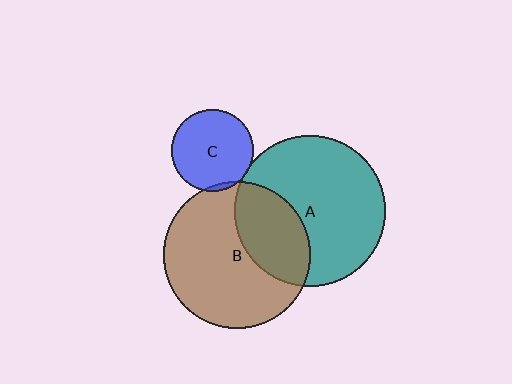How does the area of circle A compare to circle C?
Approximately 3.4 times.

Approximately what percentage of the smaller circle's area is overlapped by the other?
Approximately 5%.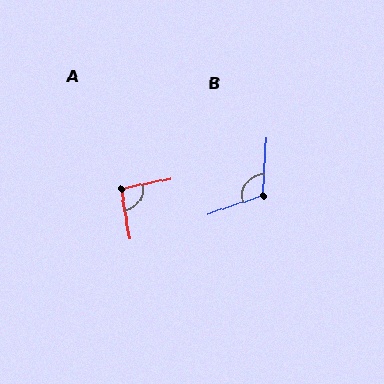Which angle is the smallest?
A, at approximately 93 degrees.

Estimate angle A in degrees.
Approximately 93 degrees.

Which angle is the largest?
B, at approximately 112 degrees.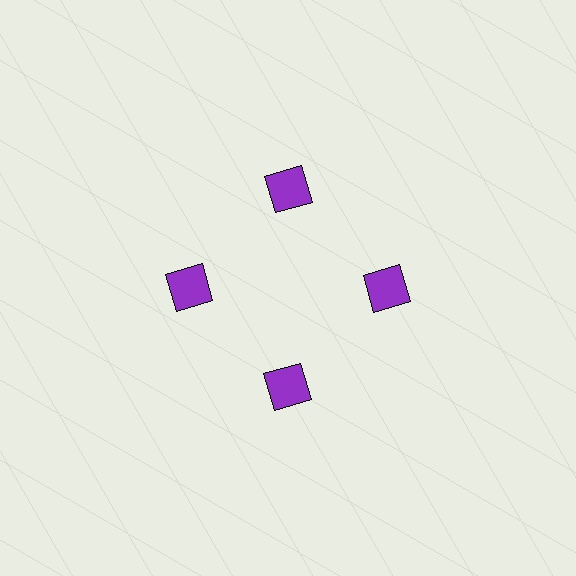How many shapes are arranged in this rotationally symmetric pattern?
There are 4 shapes, arranged in 4 groups of 1.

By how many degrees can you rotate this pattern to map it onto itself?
The pattern maps onto itself every 90 degrees of rotation.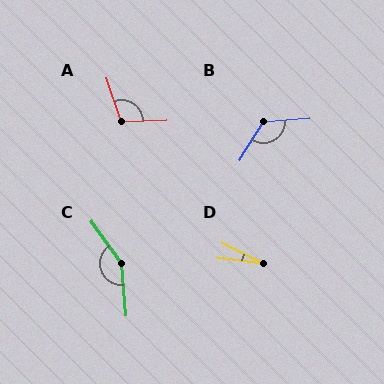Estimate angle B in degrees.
Approximately 126 degrees.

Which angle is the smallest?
D, at approximately 19 degrees.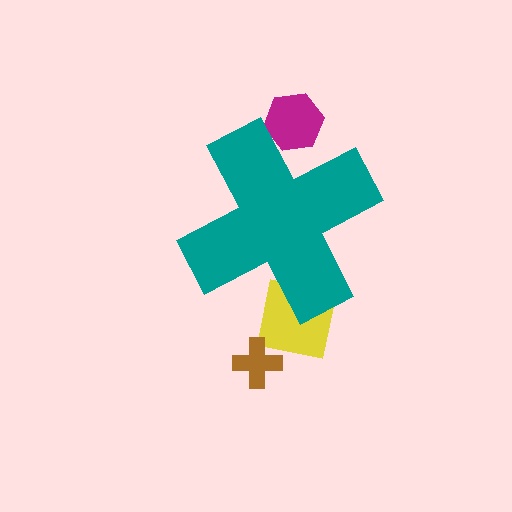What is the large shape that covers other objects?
A teal cross.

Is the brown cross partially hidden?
No, the brown cross is fully visible.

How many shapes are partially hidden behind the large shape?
2 shapes are partially hidden.